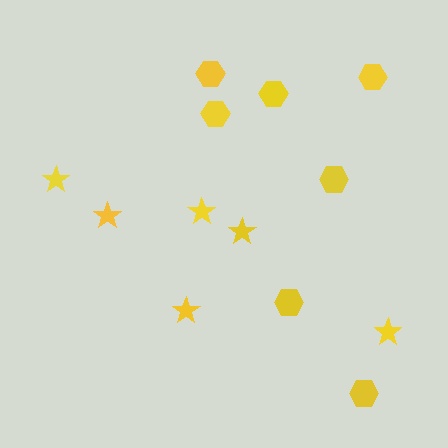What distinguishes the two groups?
There are 2 groups: one group of stars (6) and one group of hexagons (7).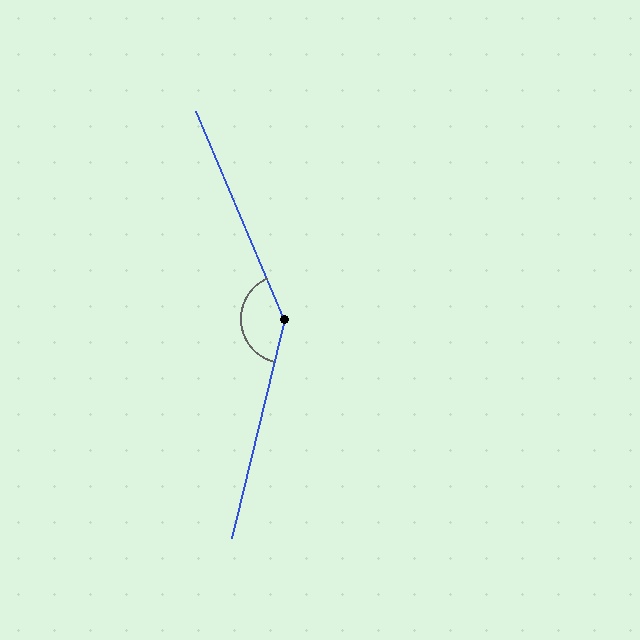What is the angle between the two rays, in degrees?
Approximately 143 degrees.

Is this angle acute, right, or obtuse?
It is obtuse.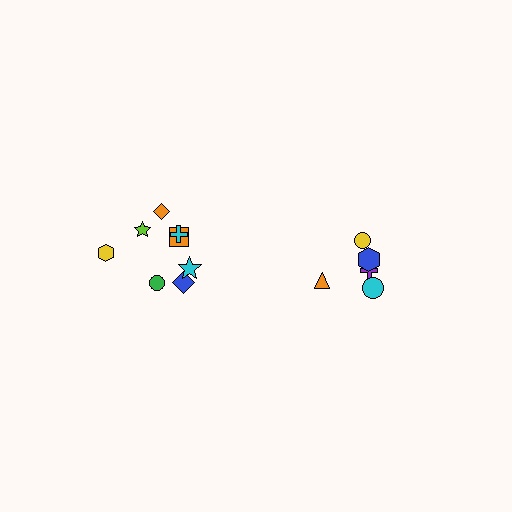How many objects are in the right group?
There are 5 objects.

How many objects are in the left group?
There are 8 objects.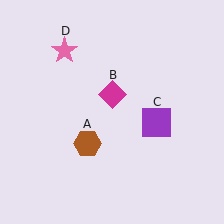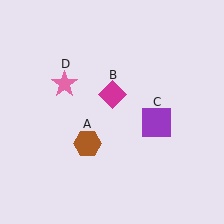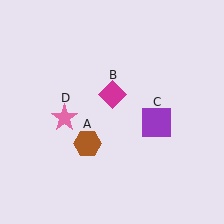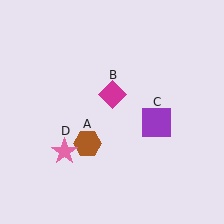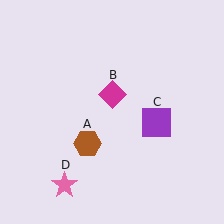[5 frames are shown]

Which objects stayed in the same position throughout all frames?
Brown hexagon (object A) and magenta diamond (object B) and purple square (object C) remained stationary.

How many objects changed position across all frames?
1 object changed position: pink star (object D).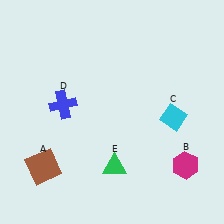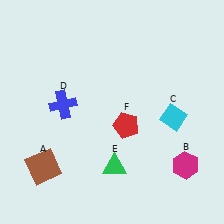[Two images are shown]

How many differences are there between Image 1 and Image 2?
There is 1 difference between the two images.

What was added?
A red pentagon (F) was added in Image 2.